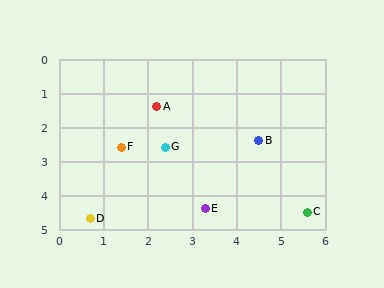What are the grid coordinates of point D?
Point D is at approximately (0.7, 4.7).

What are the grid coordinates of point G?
Point G is at approximately (2.4, 2.6).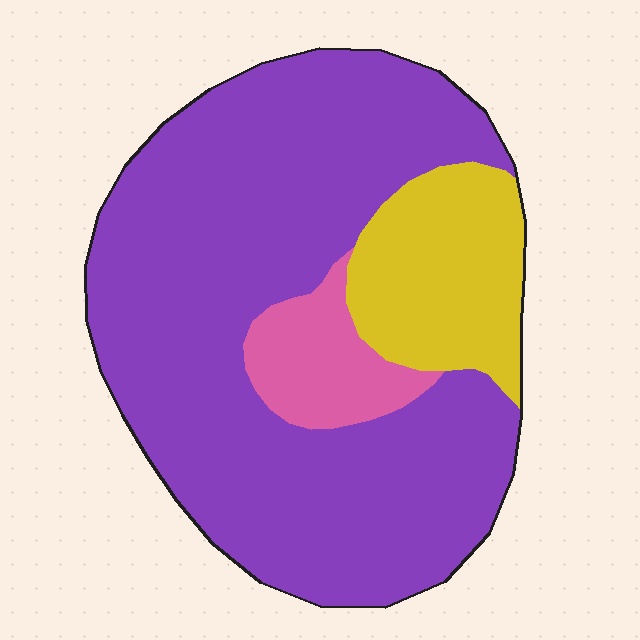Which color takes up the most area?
Purple, at roughly 75%.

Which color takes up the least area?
Pink, at roughly 10%.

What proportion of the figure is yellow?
Yellow covers about 15% of the figure.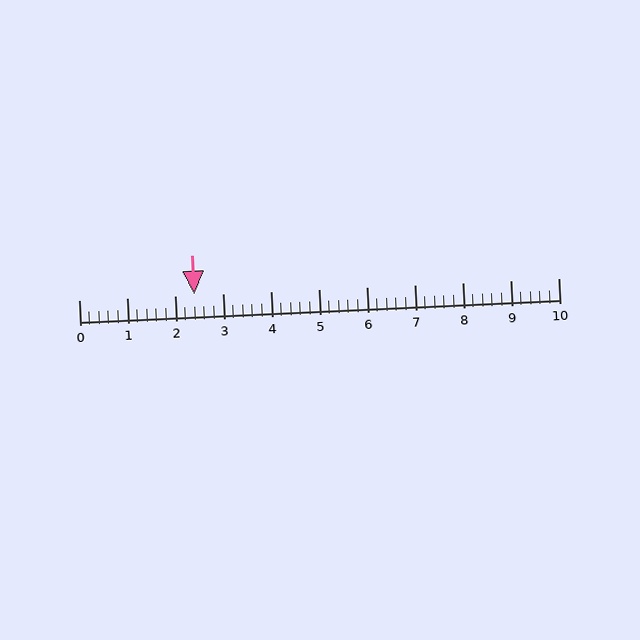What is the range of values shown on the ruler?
The ruler shows values from 0 to 10.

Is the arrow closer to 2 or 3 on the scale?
The arrow is closer to 2.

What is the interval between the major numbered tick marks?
The major tick marks are spaced 1 units apart.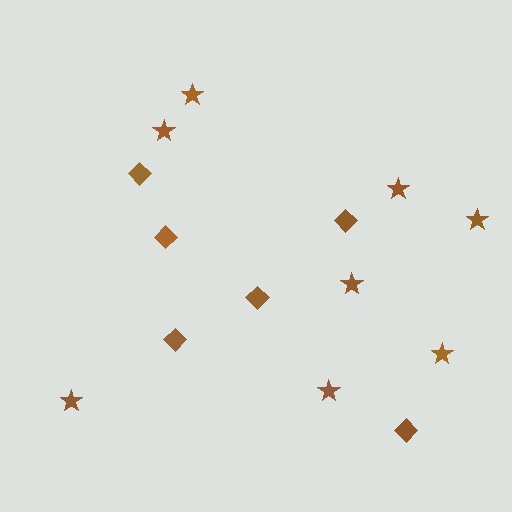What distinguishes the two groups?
There are 2 groups: one group of diamonds (6) and one group of stars (8).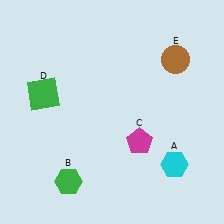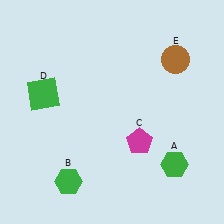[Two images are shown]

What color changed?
The hexagon (A) changed from cyan in Image 1 to green in Image 2.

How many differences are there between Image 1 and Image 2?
There is 1 difference between the two images.